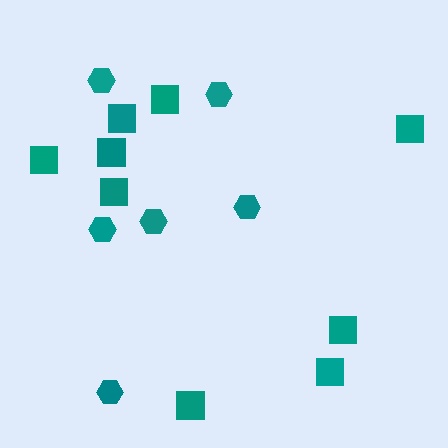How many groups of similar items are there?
There are 2 groups: one group of squares (9) and one group of hexagons (6).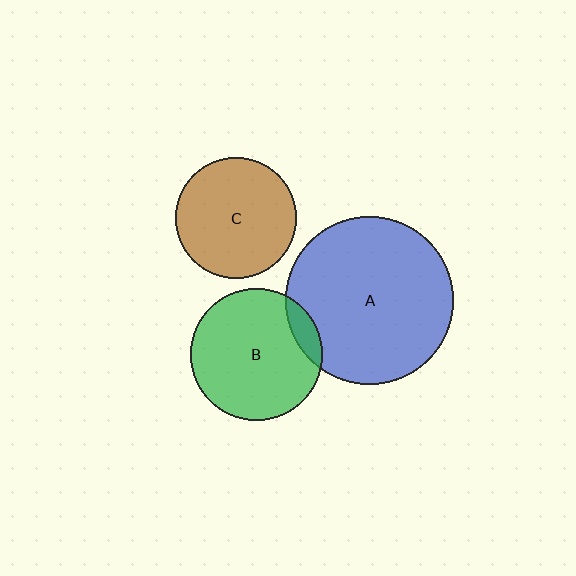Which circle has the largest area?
Circle A (blue).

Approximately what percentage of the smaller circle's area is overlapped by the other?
Approximately 10%.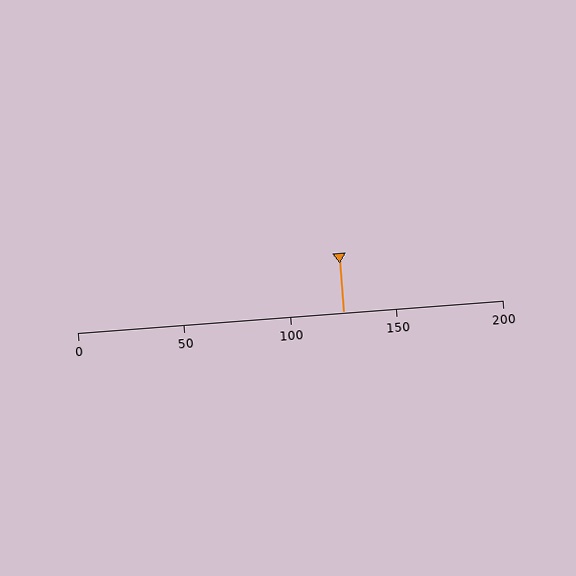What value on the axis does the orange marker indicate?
The marker indicates approximately 125.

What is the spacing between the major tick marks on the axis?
The major ticks are spaced 50 apart.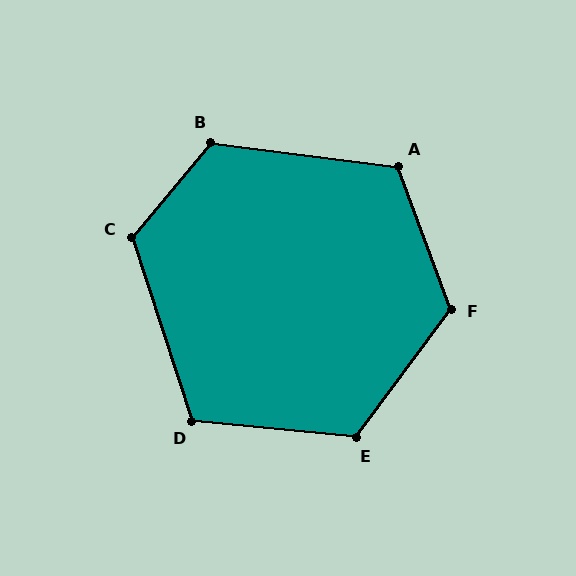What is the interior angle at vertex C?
Approximately 122 degrees (obtuse).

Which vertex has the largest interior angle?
F, at approximately 124 degrees.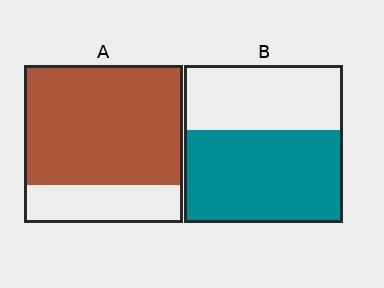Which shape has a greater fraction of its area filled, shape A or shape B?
Shape A.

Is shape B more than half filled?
Yes.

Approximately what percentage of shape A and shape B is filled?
A is approximately 75% and B is approximately 60%.